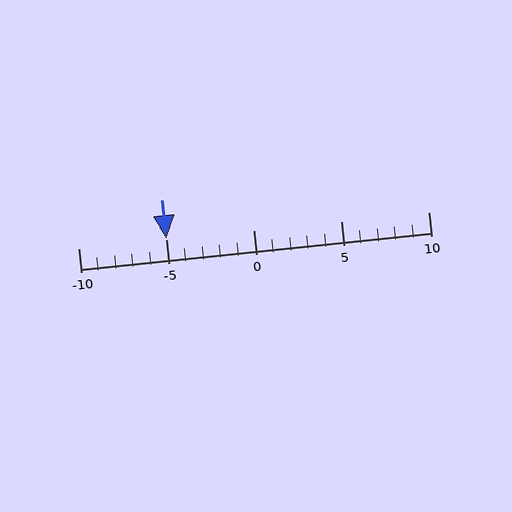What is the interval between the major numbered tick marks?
The major tick marks are spaced 5 units apart.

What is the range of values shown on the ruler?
The ruler shows values from -10 to 10.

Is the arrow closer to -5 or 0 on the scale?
The arrow is closer to -5.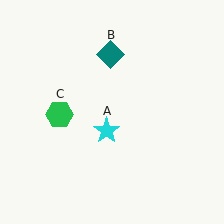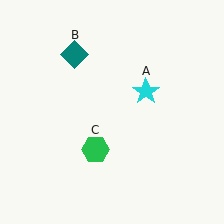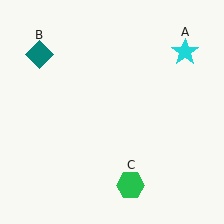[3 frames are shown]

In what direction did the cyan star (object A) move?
The cyan star (object A) moved up and to the right.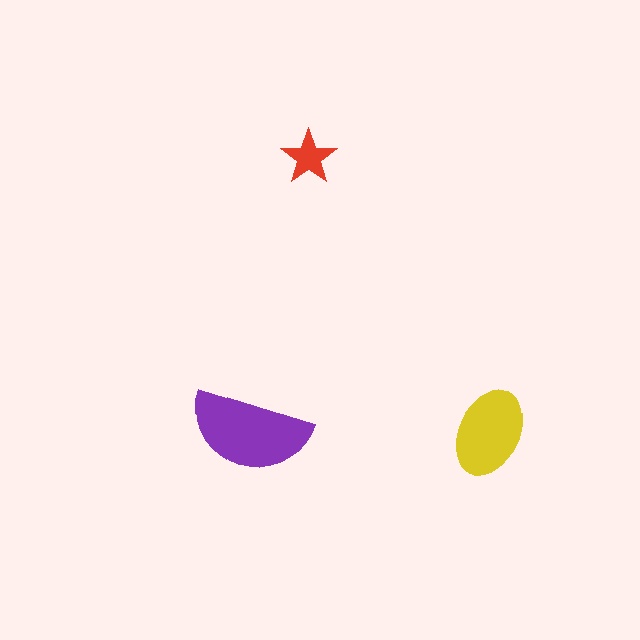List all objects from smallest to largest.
The red star, the yellow ellipse, the purple semicircle.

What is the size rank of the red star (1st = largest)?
3rd.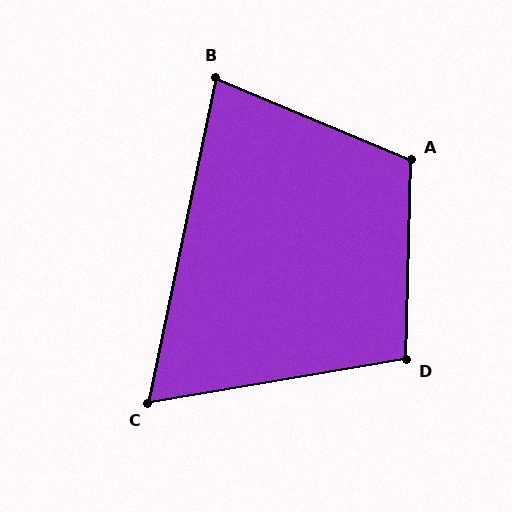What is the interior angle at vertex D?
Approximately 101 degrees (obtuse).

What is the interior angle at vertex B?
Approximately 79 degrees (acute).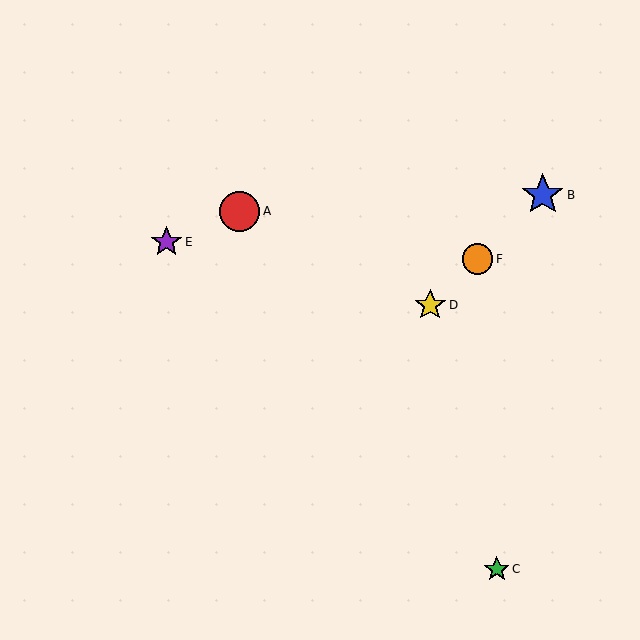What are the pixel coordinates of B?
Object B is at (543, 195).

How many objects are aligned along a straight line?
3 objects (B, D, F) are aligned along a straight line.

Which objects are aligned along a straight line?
Objects B, D, F are aligned along a straight line.